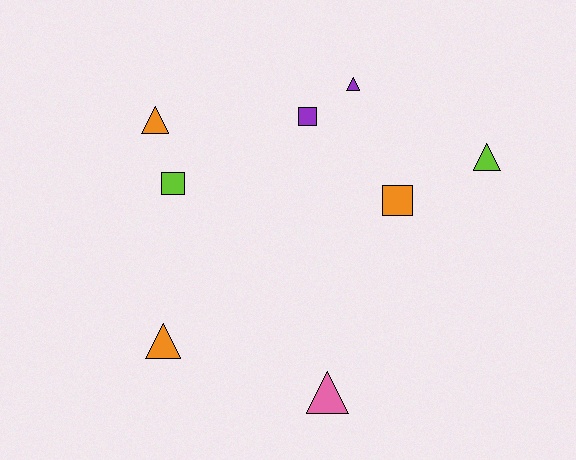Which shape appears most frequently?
Triangle, with 5 objects.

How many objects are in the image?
There are 8 objects.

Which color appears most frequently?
Orange, with 3 objects.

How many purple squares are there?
There is 1 purple square.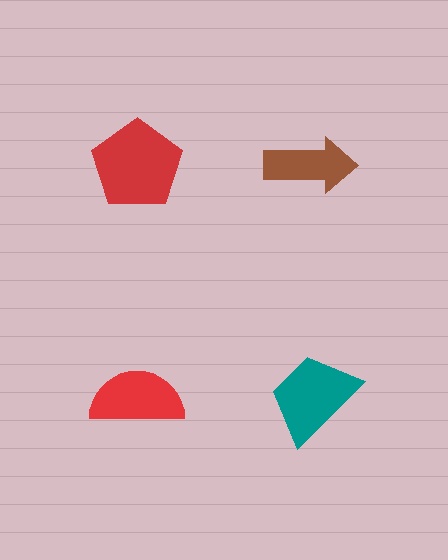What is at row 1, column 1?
A red pentagon.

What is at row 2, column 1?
A red semicircle.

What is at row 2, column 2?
A teal trapezoid.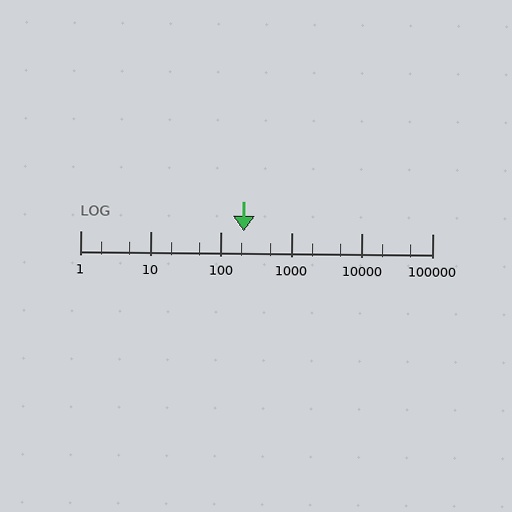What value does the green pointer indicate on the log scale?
The pointer indicates approximately 210.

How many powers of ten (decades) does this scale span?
The scale spans 5 decades, from 1 to 100000.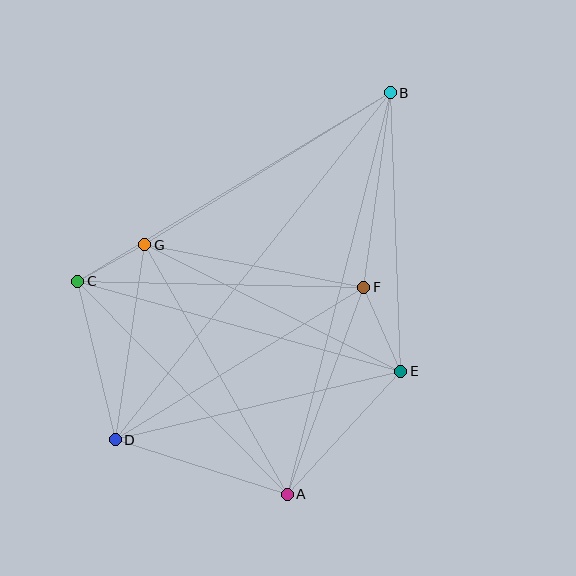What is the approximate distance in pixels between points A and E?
The distance between A and E is approximately 167 pixels.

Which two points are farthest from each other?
Points B and D are farthest from each other.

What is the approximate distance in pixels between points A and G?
The distance between A and G is approximately 287 pixels.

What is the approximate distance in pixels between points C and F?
The distance between C and F is approximately 286 pixels.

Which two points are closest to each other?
Points C and G are closest to each other.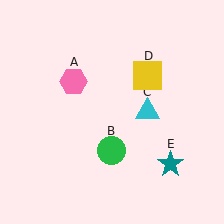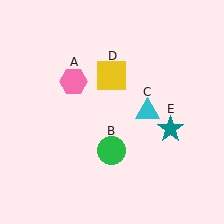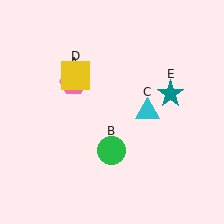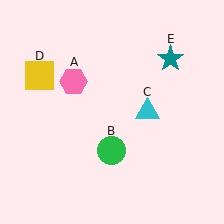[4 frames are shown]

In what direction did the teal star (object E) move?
The teal star (object E) moved up.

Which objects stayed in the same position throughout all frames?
Pink hexagon (object A) and green circle (object B) and cyan triangle (object C) remained stationary.